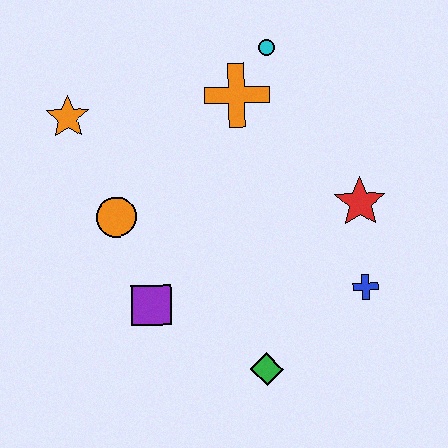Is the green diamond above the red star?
No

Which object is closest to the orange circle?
The purple square is closest to the orange circle.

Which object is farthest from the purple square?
The cyan circle is farthest from the purple square.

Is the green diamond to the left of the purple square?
No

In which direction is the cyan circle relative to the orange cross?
The cyan circle is above the orange cross.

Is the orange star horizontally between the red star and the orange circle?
No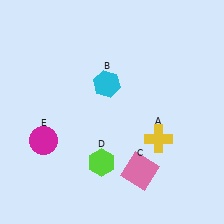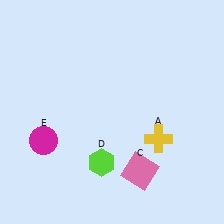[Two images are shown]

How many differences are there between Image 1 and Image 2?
There is 1 difference between the two images.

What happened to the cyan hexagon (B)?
The cyan hexagon (B) was removed in Image 2. It was in the top-left area of Image 1.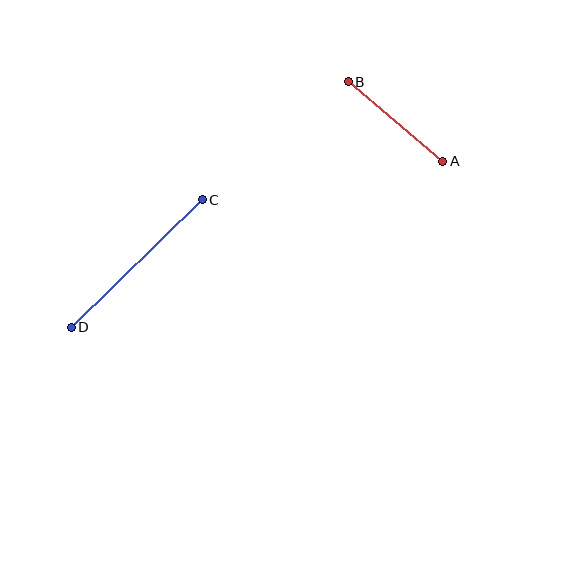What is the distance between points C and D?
The distance is approximately 183 pixels.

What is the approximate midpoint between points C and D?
The midpoint is at approximately (137, 264) pixels.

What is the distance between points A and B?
The distance is approximately 124 pixels.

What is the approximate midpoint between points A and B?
The midpoint is at approximately (396, 122) pixels.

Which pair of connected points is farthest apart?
Points C and D are farthest apart.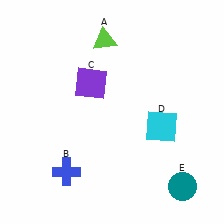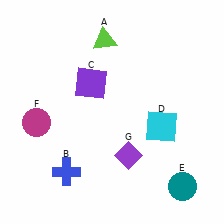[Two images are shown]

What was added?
A magenta circle (F), a purple diamond (G) were added in Image 2.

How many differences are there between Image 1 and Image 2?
There are 2 differences between the two images.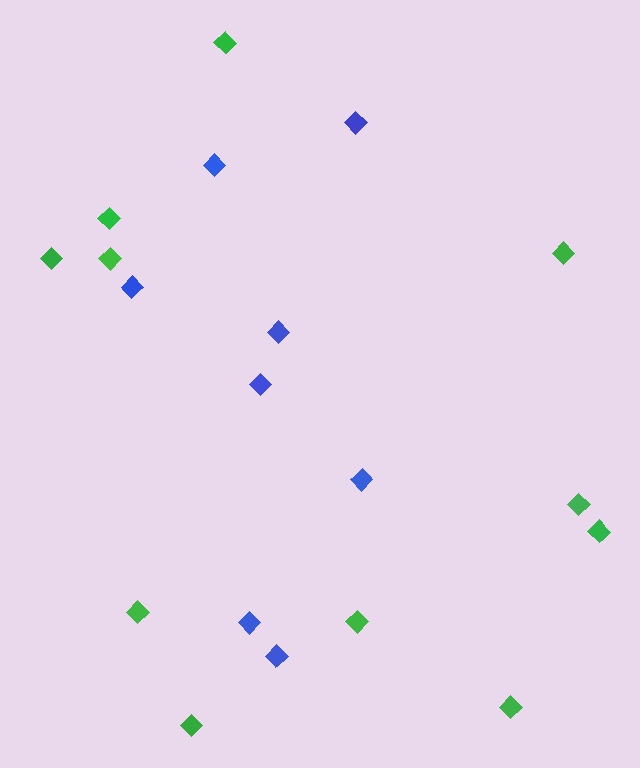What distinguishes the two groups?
There are 2 groups: one group of blue diamonds (8) and one group of green diamonds (11).